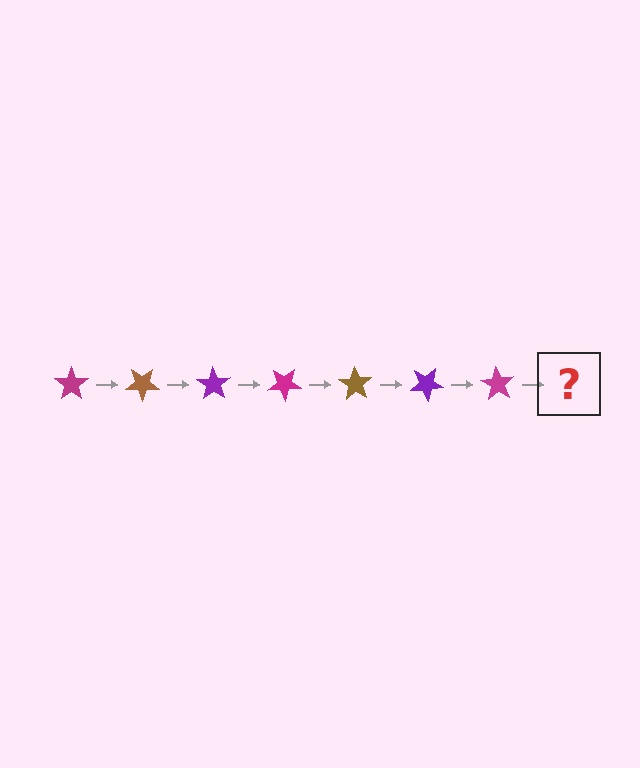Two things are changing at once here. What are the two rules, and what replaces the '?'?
The two rules are that it rotates 35 degrees each step and the color cycles through magenta, brown, and purple. The '?' should be a brown star, rotated 245 degrees from the start.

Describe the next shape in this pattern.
It should be a brown star, rotated 245 degrees from the start.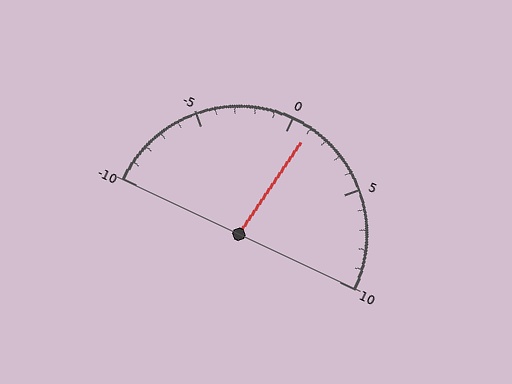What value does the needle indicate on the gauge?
The needle indicates approximately 1.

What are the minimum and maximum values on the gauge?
The gauge ranges from -10 to 10.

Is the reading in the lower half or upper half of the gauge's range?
The reading is in the upper half of the range (-10 to 10).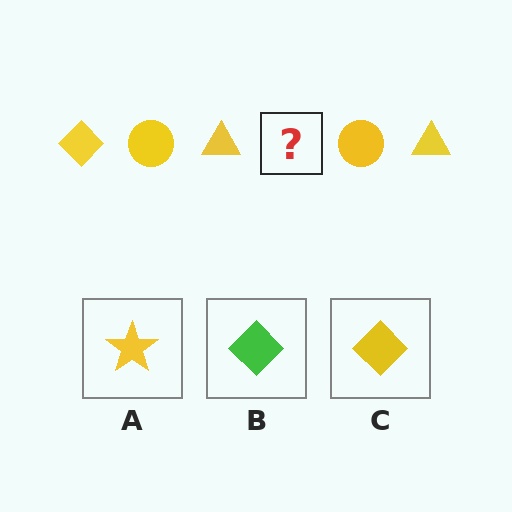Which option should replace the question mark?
Option C.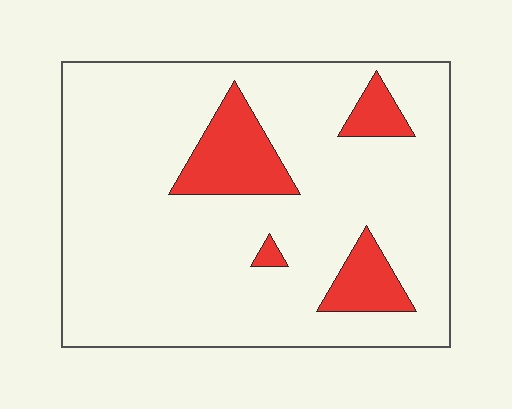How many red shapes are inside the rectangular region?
4.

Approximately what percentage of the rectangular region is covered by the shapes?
Approximately 15%.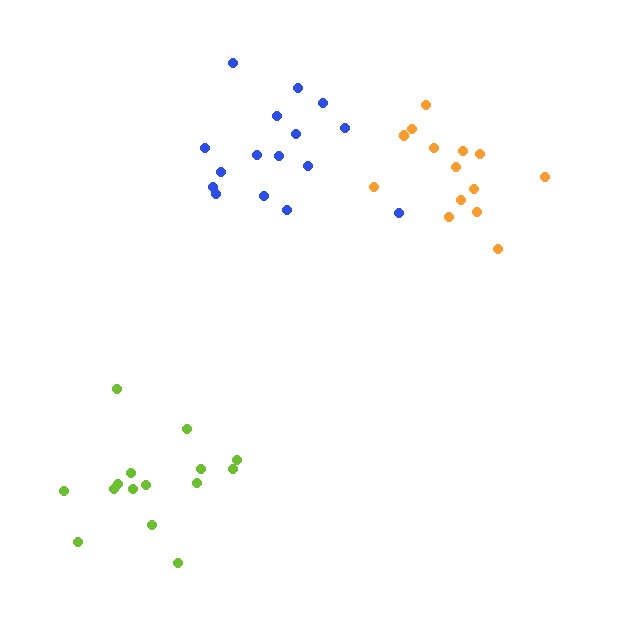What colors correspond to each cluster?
The clusters are colored: blue, orange, lime.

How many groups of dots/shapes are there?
There are 3 groups.